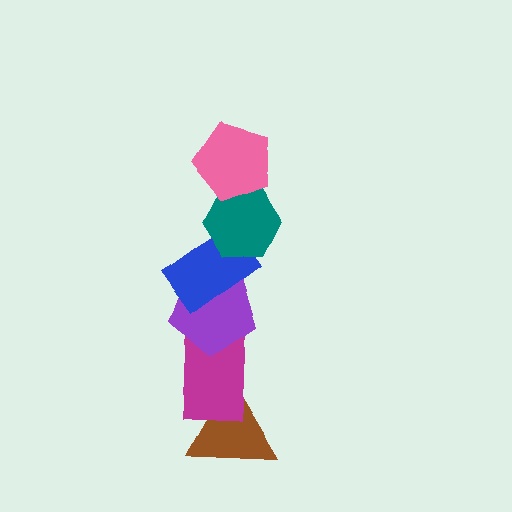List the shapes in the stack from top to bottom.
From top to bottom: the pink pentagon, the teal hexagon, the blue rectangle, the purple pentagon, the magenta rectangle, the brown triangle.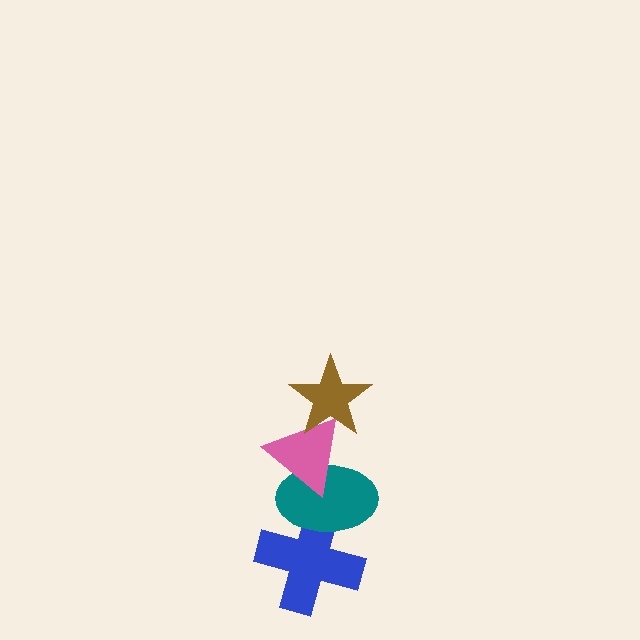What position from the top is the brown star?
The brown star is 1st from the top.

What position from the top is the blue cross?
The blue cross is 4th from the top.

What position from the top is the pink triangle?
The pink triangle is 2nd from the top.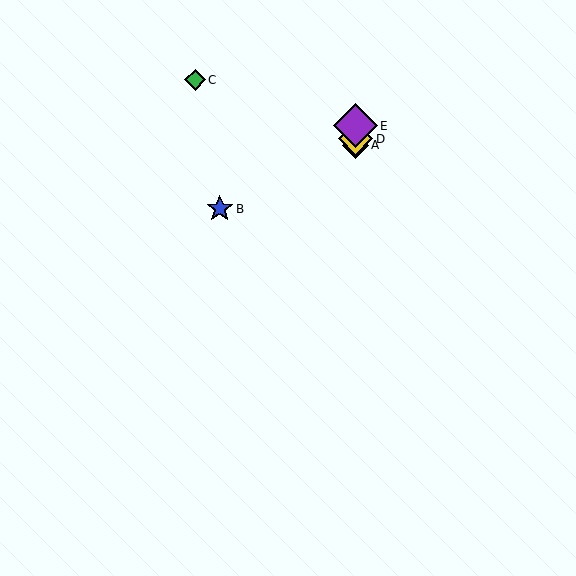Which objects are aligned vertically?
Objects A, D, E are aligned vertically.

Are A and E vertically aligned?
Yes, both are at x≈355.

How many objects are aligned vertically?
3 objects (A, D, E) are aligned vertically.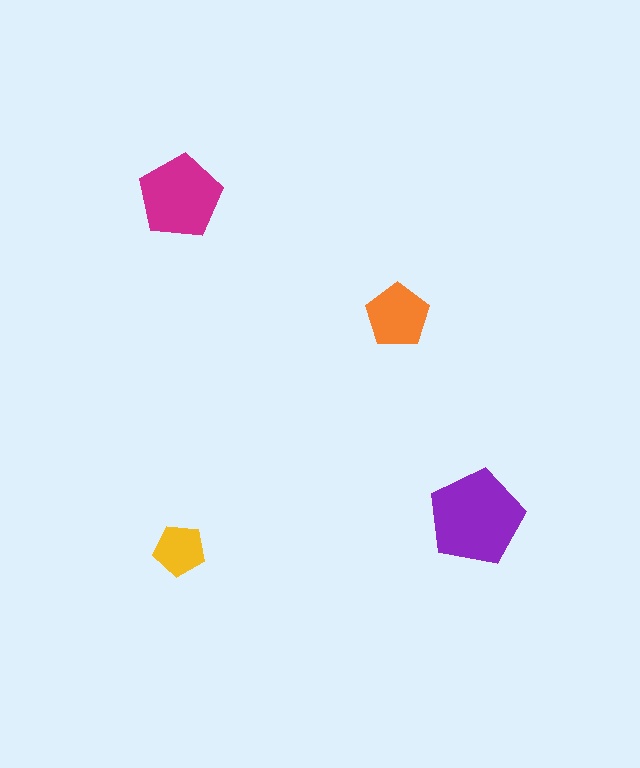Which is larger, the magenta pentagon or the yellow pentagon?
The magenta one.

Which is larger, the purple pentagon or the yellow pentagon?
The purple one.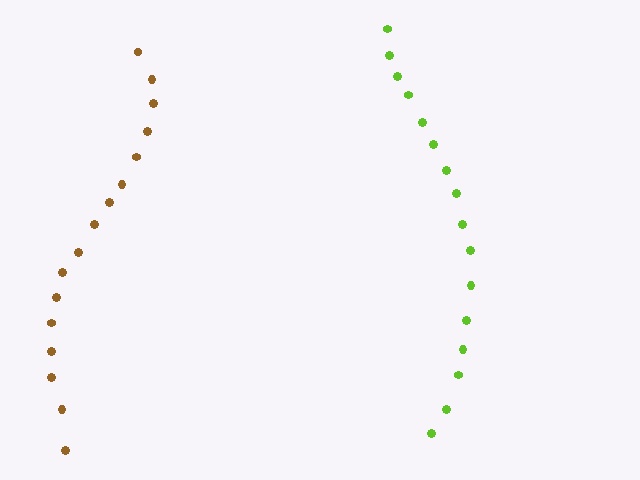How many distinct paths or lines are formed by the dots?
There are 2 distinct paths.